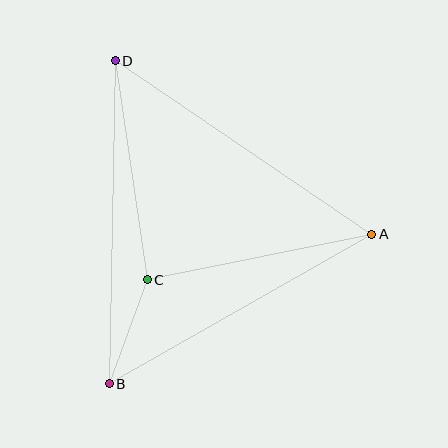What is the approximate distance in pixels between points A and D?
The distance between A and D is approximately 310 pixels.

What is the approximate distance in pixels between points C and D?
The distance between C and D is approximately 221 pixels.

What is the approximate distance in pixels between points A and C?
The distance between A and C is approximately 229 pixels.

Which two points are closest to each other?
Points B and C are closest to each other.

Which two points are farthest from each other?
Points B and D are farthest from each other.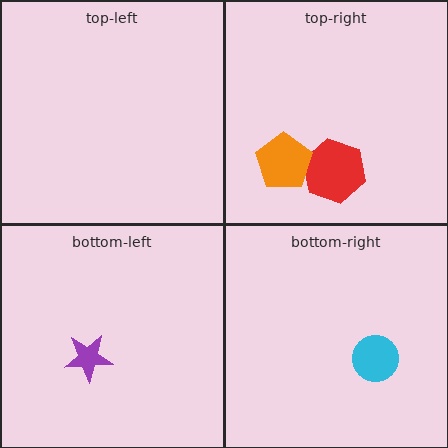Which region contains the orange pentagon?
The top-right region.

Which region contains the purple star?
The bottom-left region.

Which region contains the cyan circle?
The bottom-right region.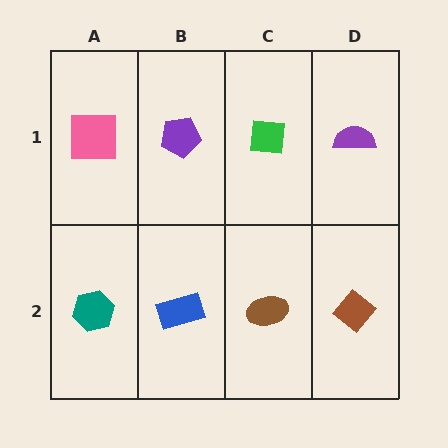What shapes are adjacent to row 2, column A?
A pink square (row 1, column A), a blue rectangle (row 2, column B).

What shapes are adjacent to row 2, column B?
A purple pentagon (row 1, column B), a teal hexagon (row 2, column A), a brown ellipse (row 2, column C).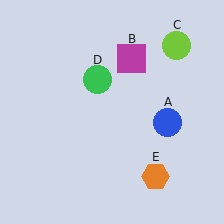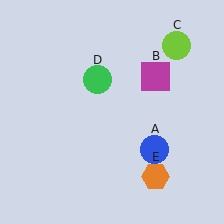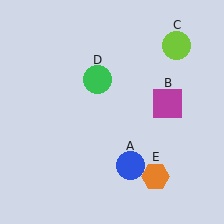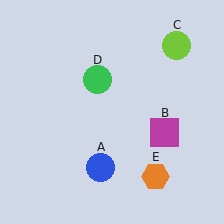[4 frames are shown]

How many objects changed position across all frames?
2 objects changed position: blue circle (object A), magenta square (object B).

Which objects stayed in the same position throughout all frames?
Lime circle (object C) and green circle (object D) and orange hexagon (object E) remained stationary.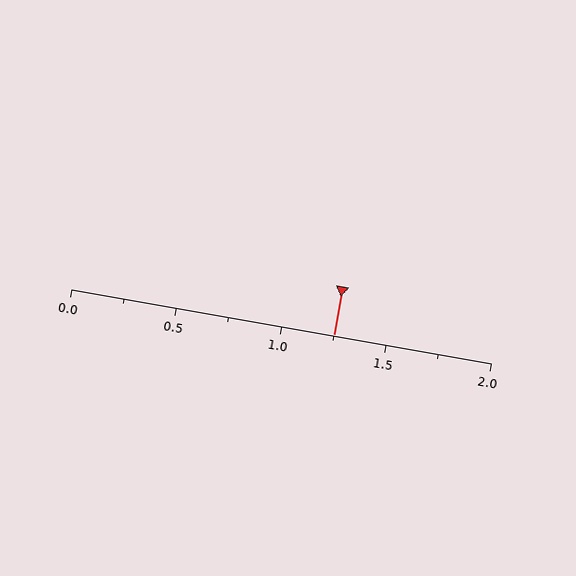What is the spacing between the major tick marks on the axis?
The major ticks are spaced 0.5 apart.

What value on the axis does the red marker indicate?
The marker indicates approximately 1.25.